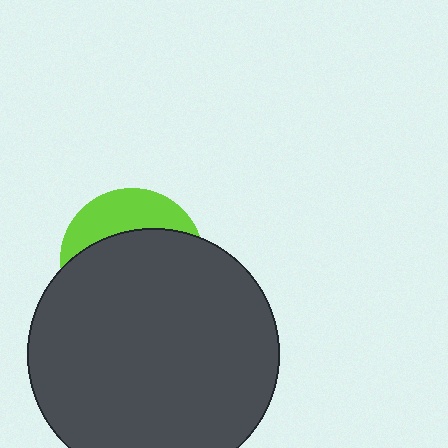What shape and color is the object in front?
The object in front is a dark gray circle.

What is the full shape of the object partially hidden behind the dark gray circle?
The partially hidden object is a lime circle.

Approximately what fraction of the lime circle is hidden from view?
Roughly 70% of the lime circle is hidden behind the dark gray circle.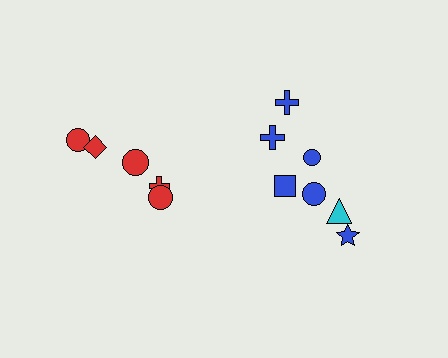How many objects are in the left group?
There are 5 objects.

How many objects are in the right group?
There are 7 objects.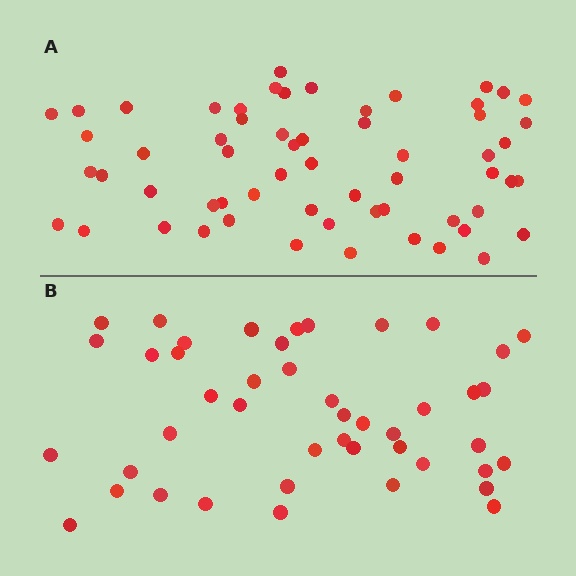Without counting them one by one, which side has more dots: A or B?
Region A (the top region) has more dots.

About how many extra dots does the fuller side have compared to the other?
Region A has approximately 15 more dots than region B.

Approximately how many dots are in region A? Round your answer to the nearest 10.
About 60 dots.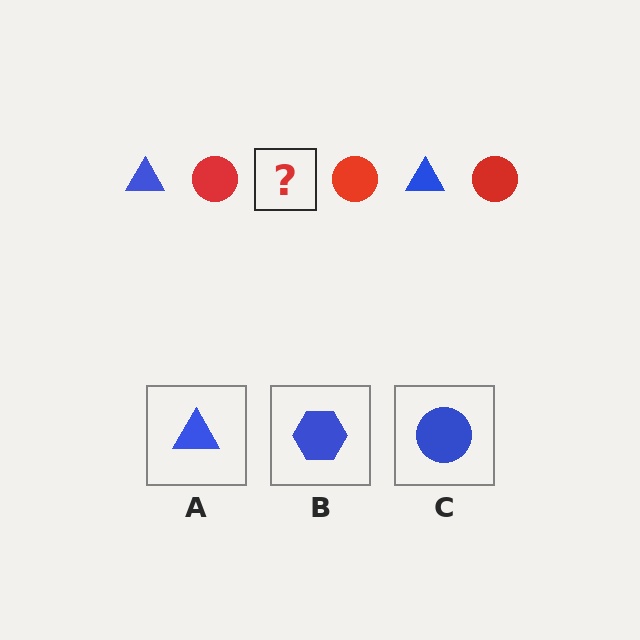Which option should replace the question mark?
Option A.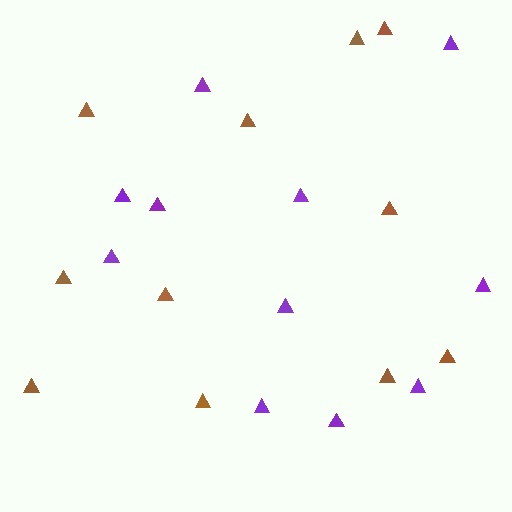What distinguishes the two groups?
There are 2 groups: one group of brown triangles (11) and one group of purple triangles (11).